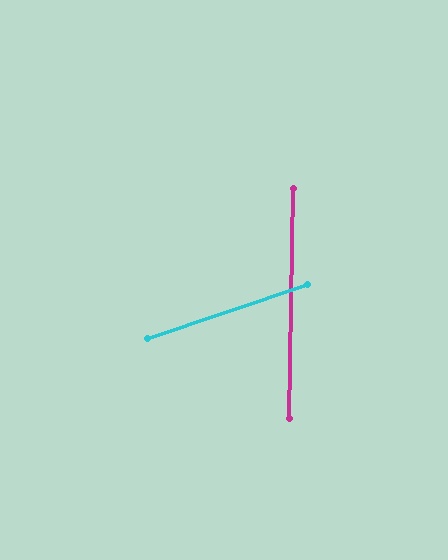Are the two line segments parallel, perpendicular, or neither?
Neither parallel nor perpendicular — they differ by about 70°.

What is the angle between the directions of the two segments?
Approximately 70 degrees.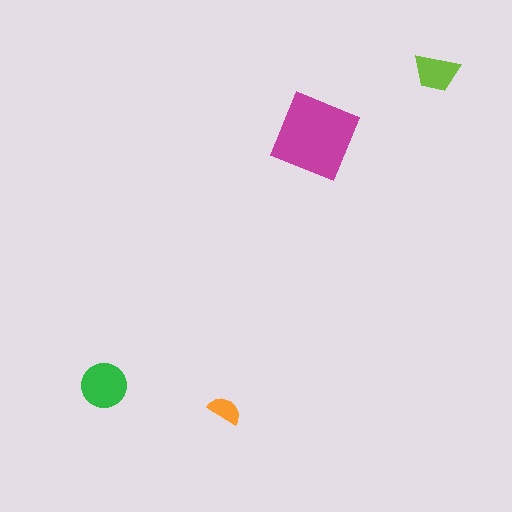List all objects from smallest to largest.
The orange semicircle, the lime trapezoid, the green circle, the magenta diamond.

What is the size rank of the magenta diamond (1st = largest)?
1st.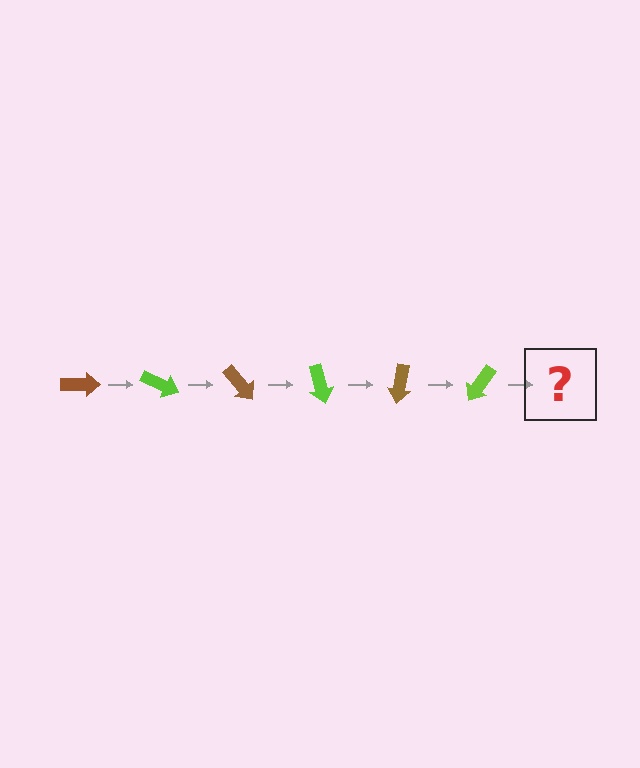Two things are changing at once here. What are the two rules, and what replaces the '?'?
The two rules are that it rotates 25 degrees each step and the color cycles through brown and lime. The '?' should be a brown arrow, rotated 150 degrees from the start.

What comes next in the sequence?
The next element should be a brown arrow, rotated 150 degrees from the start.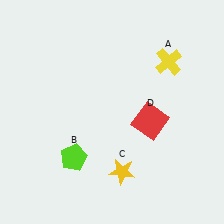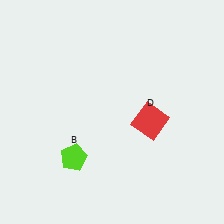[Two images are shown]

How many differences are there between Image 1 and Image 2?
There are 2 differences between the two images.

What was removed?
The yellow cross (A), the yellow star (C) were removed in Image 2.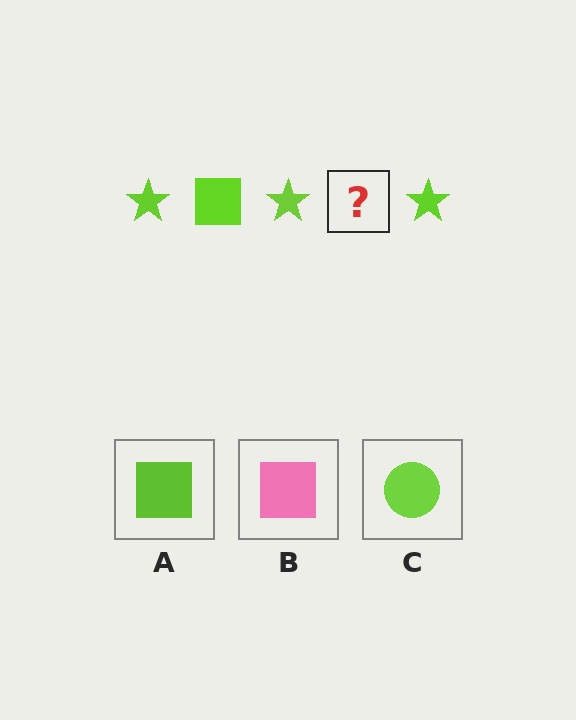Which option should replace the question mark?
Option A.